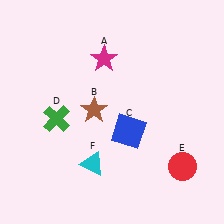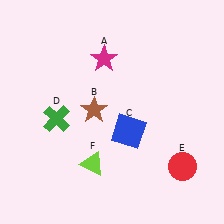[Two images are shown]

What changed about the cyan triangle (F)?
In Image 1, F is cyan. In Image 2, it changed to lime.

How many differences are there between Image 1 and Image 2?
There is 1 difference between the two images.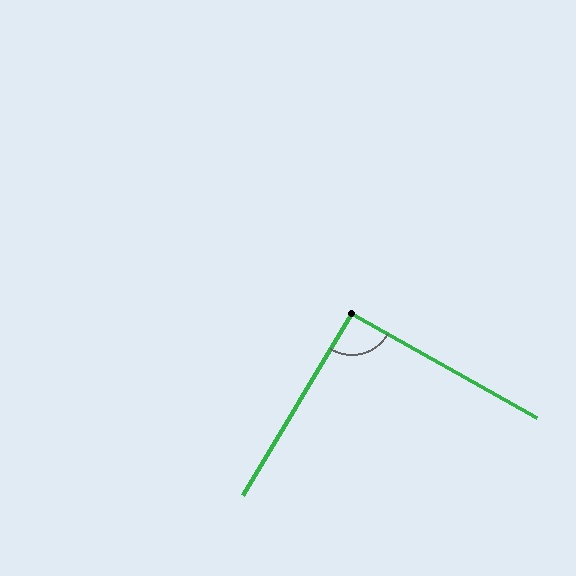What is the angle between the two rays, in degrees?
Approximately 92 degrees.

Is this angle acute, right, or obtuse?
It is approximately a right angle.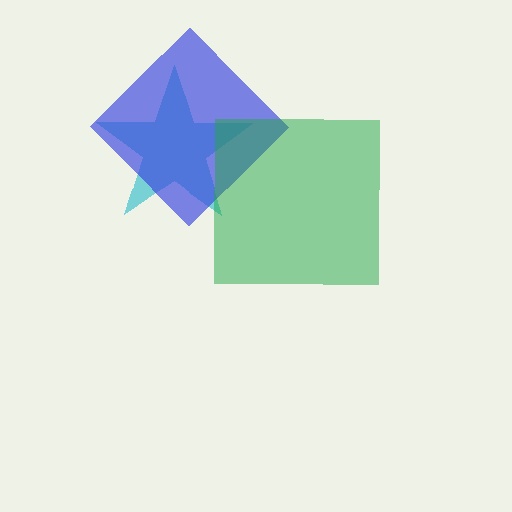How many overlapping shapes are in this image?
There are 3 overlapping shapes in the image.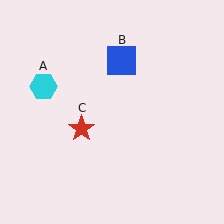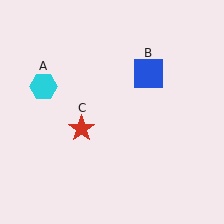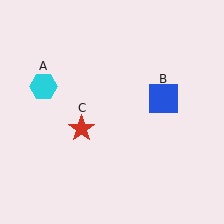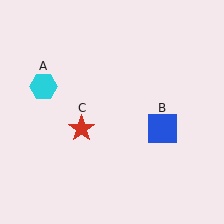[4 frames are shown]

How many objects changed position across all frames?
1 object changed position: blue square (object B).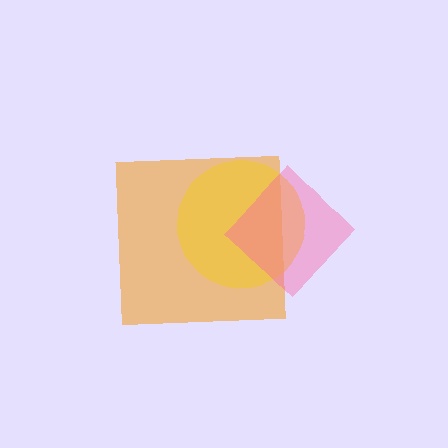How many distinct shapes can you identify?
There are 3 distinct shapes: an orange square, a yellow circle, a pink diamond.